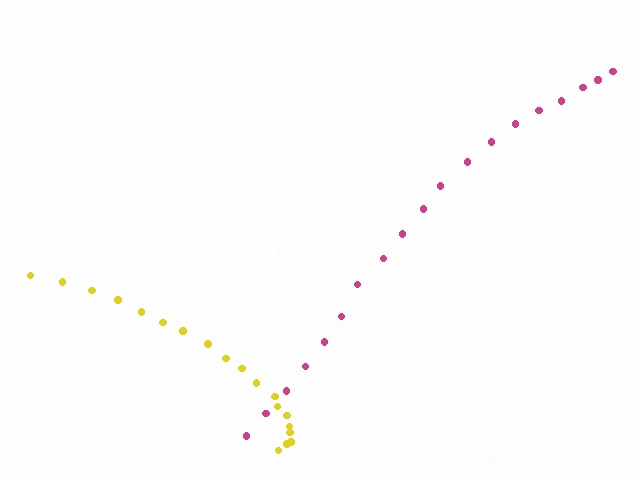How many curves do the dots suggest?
There are 2 distinct paths.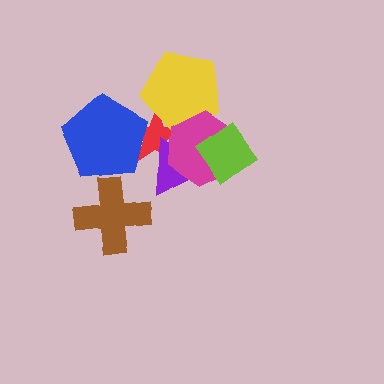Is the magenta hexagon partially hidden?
Yes, it is partially covered by another shape.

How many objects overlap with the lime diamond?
2 objects overlap with the lime diamond.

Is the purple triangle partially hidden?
Yes, it is partially covered by another shape.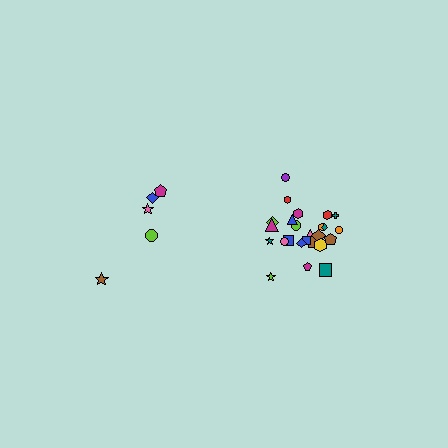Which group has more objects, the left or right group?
The right group.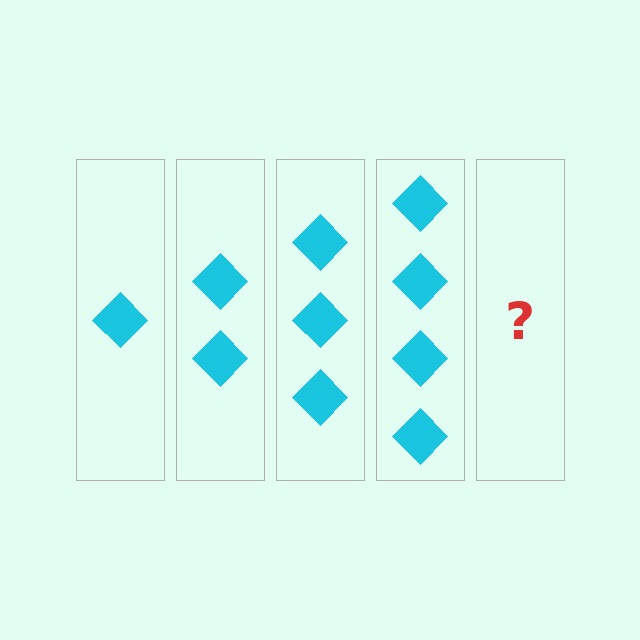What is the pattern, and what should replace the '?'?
The pattern is that each step adds one more diamond. The '?' should be 5 diamonds.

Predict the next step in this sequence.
The next step is 5 diamonds.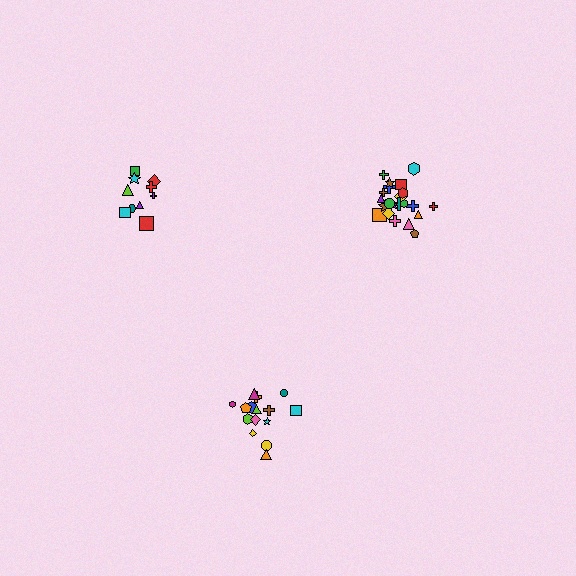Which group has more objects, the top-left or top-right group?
The top-right group.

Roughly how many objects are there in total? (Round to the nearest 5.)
Roughly 45 objects in total.